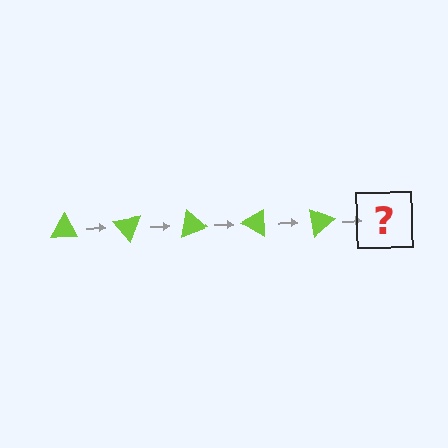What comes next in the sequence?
The next element should be a lime triangle rotated 250 degrees.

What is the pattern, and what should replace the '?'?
The pattern is that the triangle rotates 50 degrees each step. The '?' should be a lime triangle rotated 250 degrees.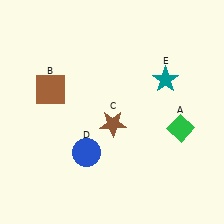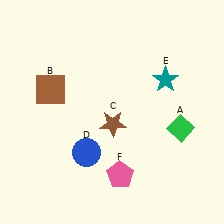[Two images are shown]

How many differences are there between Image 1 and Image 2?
There is 1 difference between the two images.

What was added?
A pink pentagon (F) was added in Image 2.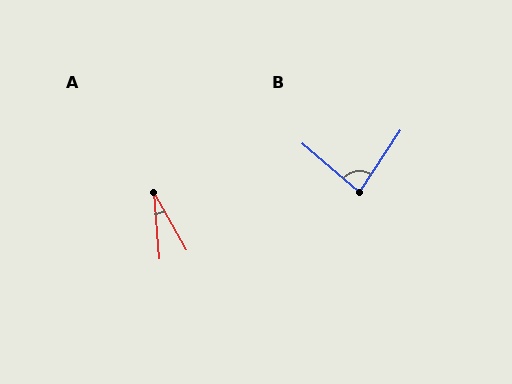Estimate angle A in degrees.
Approximately 25 degrees.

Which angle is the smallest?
A, at approximately 25 degrees.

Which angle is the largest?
B, at approximately 83 degrees.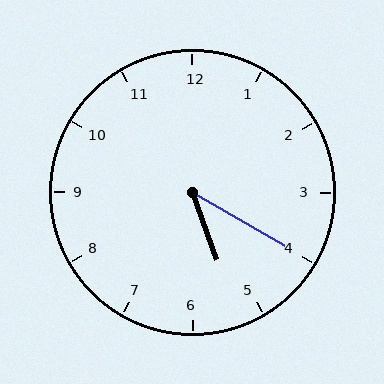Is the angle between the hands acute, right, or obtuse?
It is acute.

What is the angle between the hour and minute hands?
Approximately 40 degrees.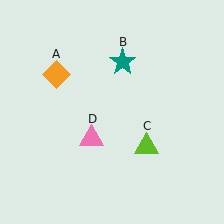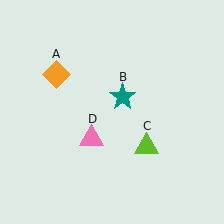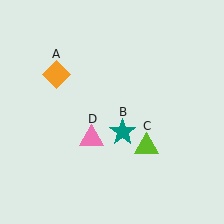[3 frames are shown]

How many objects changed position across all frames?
1 object changed position: teal star (object B).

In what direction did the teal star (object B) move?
The teal star (object B) moved down.